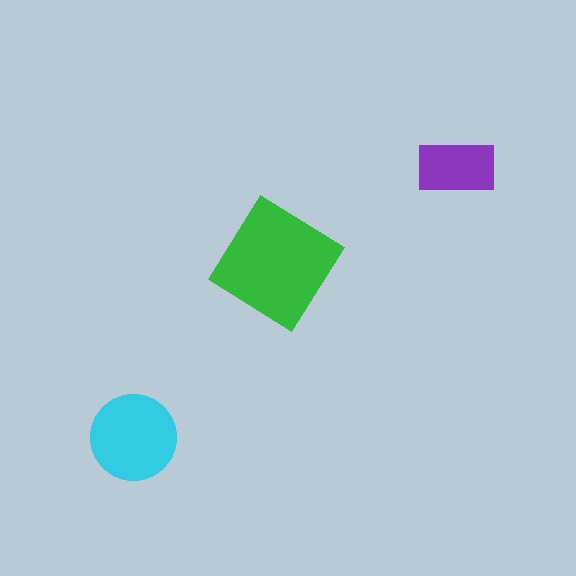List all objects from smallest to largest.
The purple rectangle, the cyan circle, the green diamond.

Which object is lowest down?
The cyan circle is bottommost.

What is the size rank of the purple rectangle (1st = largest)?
3rd.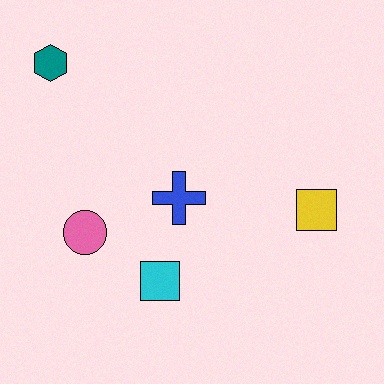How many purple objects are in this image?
There are no purple objects.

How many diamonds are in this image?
There are no diamonds.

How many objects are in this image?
There are 5 objects.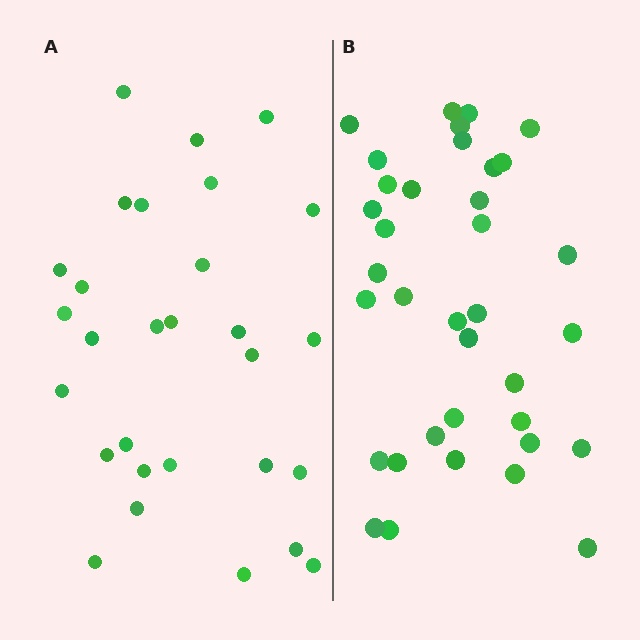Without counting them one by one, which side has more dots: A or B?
Region B (the right region) has more dots.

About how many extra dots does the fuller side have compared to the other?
Region B has roughly 8 or so more dots than region A.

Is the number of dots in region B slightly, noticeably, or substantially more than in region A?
Region B has only slightly more — the two regions are fairly close. The ratio is roughly 1.2 to 1.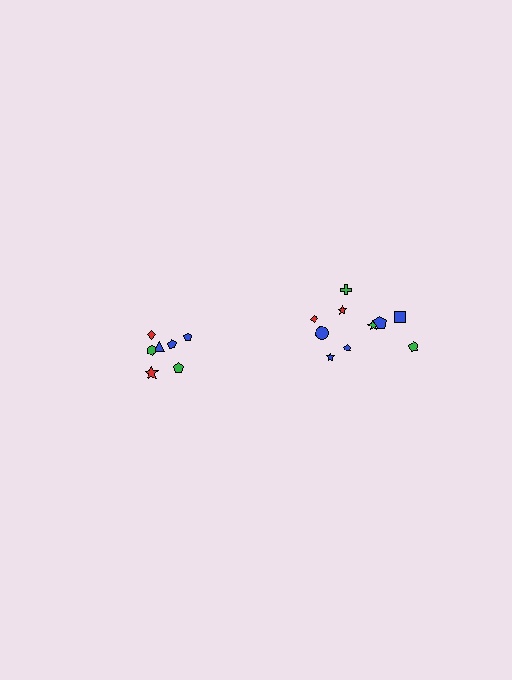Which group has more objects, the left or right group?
The right group.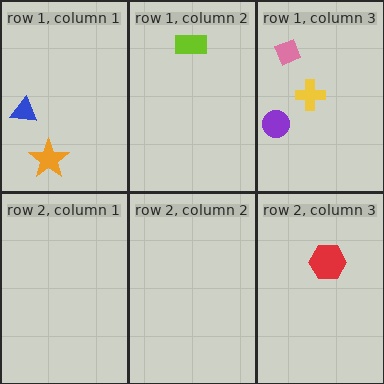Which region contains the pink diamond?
The row 1, column 3 region.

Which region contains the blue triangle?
The row 1, column 1 region.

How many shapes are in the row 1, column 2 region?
1.